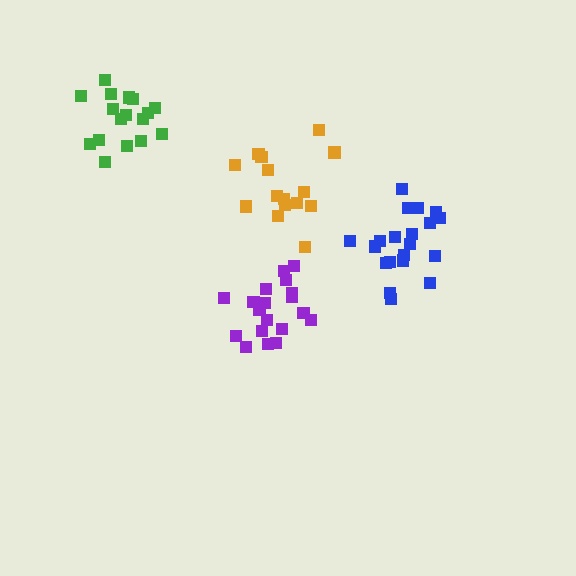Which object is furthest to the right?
The blue cluster is rightmost.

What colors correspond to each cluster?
The clusters are colored: purple, blue, green, orange.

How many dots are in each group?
Group 1: 19 dots, Group 2: 20 dots, Group 3: 17 dots, Group 4: 15 dots (71 total).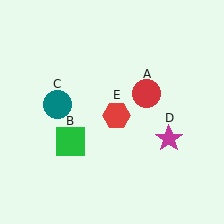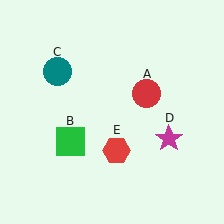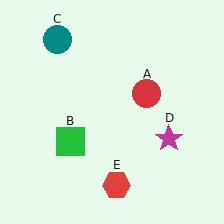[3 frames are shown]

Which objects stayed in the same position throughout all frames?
Red circle (object A) and green square (object B) and magenta star (object D) remained stationary.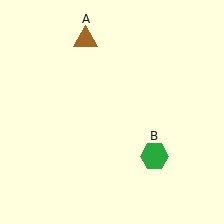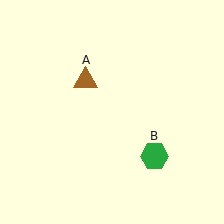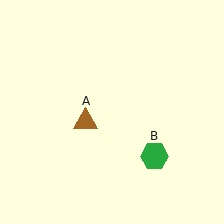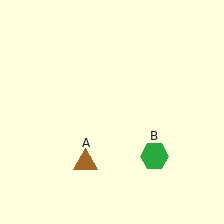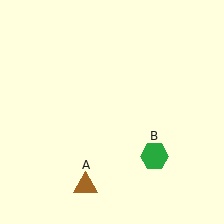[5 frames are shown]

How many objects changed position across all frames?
1 object changed position: brown triangle (object A).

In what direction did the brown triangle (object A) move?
The brown triangle (object A) moved down.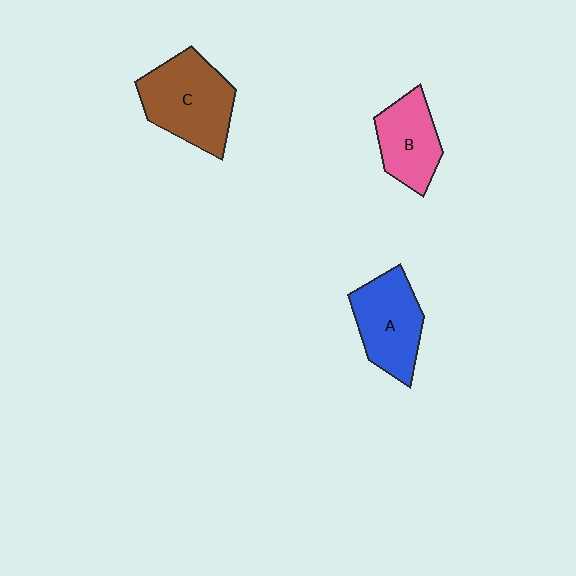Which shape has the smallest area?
Shape B (pink).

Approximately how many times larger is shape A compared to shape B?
Approximately 1.2 times.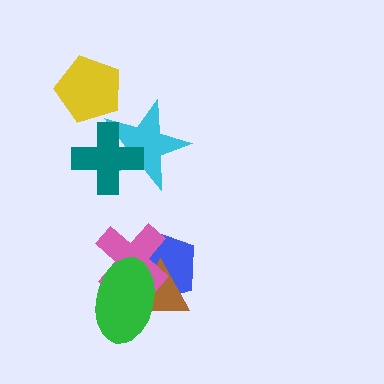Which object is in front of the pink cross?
The green ellipse is in front of the pink cross.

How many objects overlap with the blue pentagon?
3 objects overlap with the blue pentagon.